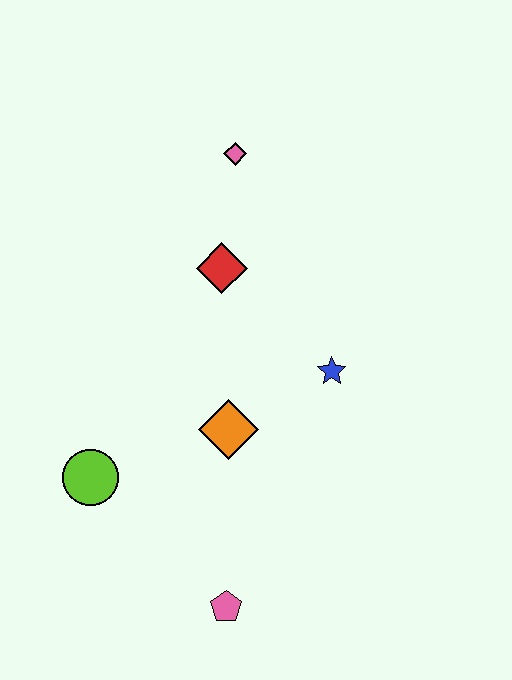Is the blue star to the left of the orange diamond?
No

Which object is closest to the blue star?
The orange diamond is closest to the blue star.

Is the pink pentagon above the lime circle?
No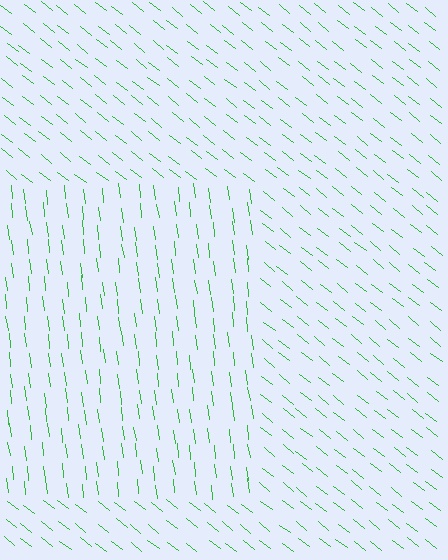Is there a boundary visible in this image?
Yes, there is a texture boundary formed by a change in line orientation.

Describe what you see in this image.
The image is filled with small green line segments. A rectangle region in the image has lines oriented differently from the surrounding lines, creating a visible texture boundary.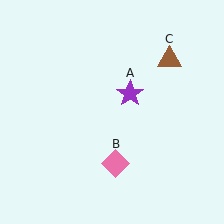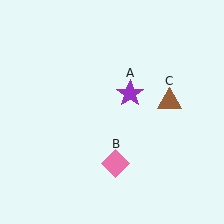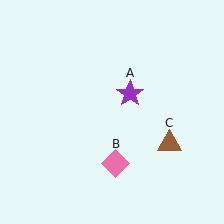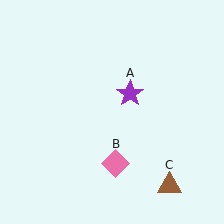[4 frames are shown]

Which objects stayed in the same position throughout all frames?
Purple star (object A) and pink diamond (object B) remained stationary.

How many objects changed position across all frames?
1 object changed position: brown triangle (object C).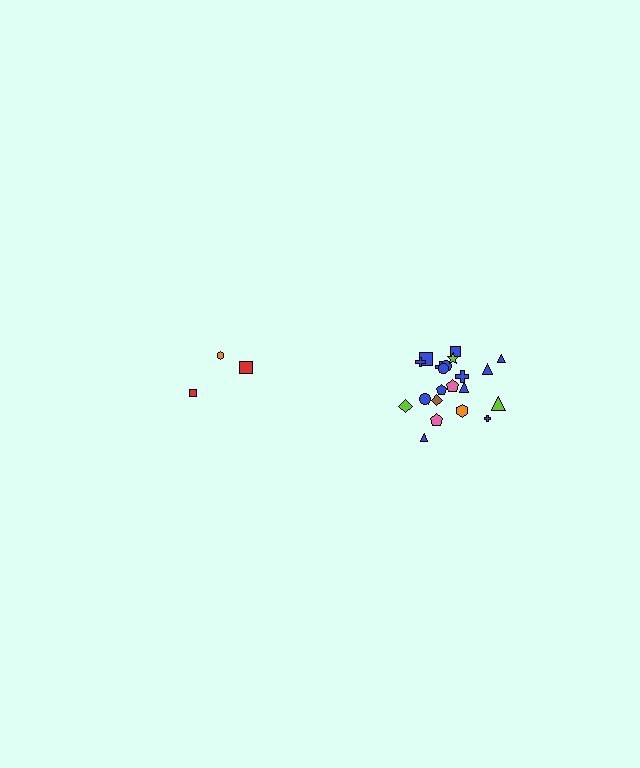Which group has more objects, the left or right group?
The right group.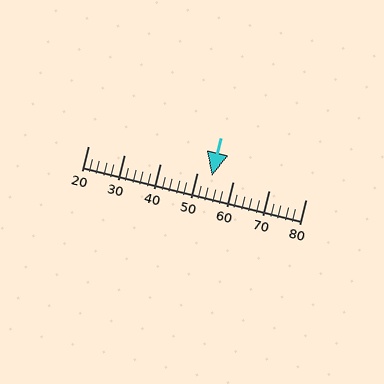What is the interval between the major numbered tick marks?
The major tick marks are spaced 10 units apart.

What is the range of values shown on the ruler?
The ruler shows values from 20 to 80.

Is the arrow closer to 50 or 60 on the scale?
The arrow is closer to 50.